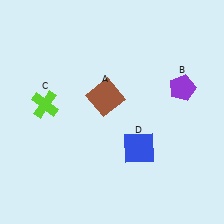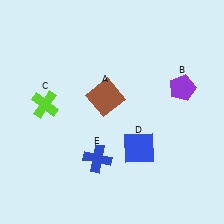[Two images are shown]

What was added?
A blue cross (E) was added in Image 2.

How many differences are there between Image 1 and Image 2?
There is 1 difference between the two images.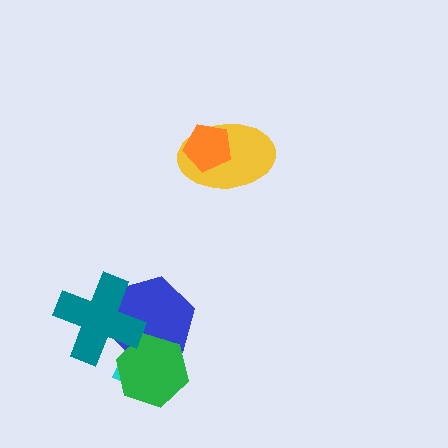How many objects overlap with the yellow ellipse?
1 object overlaps with the yellow ellipse.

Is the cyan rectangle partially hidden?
Yes, it is partially covered by another shape.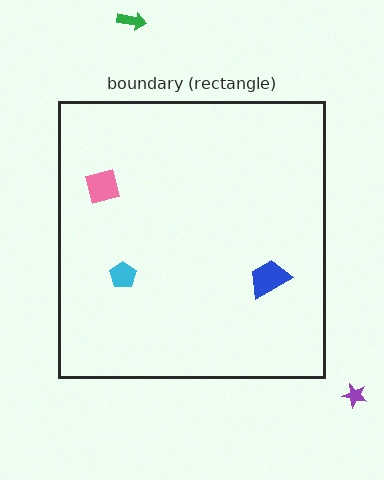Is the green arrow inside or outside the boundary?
Outside.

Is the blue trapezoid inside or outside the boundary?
Inside.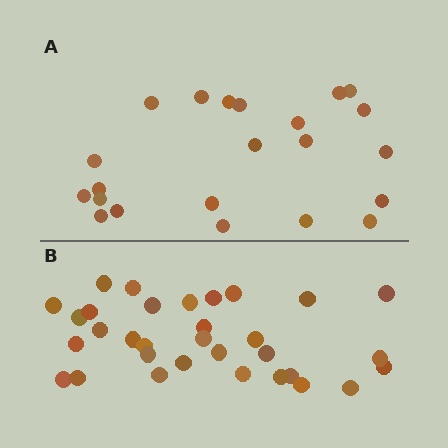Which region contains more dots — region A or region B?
Region B (the bottom region) has more dots.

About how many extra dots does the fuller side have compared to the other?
Region B has roughly 10 or so more dots than region A.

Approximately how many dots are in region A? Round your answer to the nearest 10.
About 20 dots. (The exact count is 22, which rounds to 20.)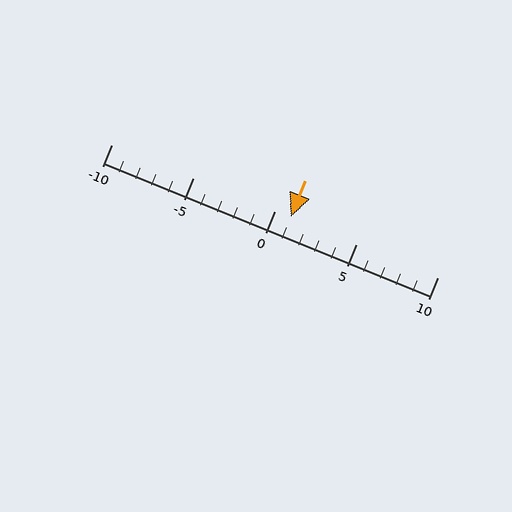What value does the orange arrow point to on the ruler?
The orange arrow points to approximately 1.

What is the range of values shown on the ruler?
The ruler shows values from -10 to 10.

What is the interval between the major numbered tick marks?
The major tick marks are spaced 5 units apart.